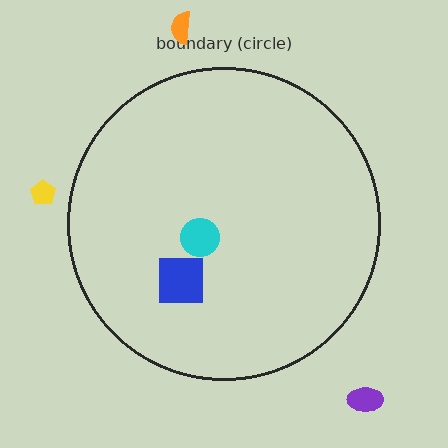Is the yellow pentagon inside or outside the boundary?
Outside.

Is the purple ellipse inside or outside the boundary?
Outside.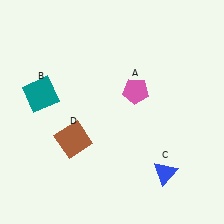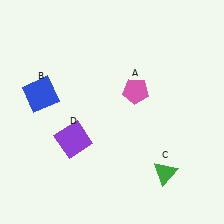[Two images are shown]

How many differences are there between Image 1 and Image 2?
There are 3 differences between the two images.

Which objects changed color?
B changed from teal to blue. C changed from blue to green. D changed from brown to purple.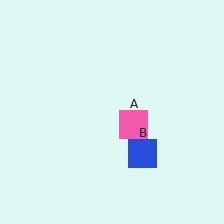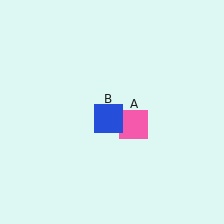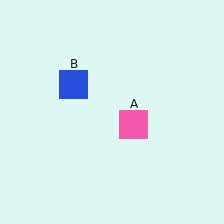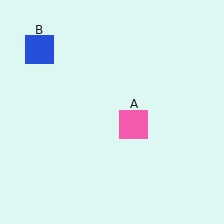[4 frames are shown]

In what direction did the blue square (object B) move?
The blue square (object B) moved up and to the left.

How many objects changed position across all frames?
1 object changed position: blue square (object B).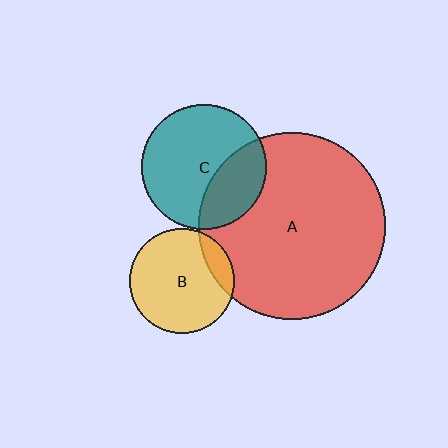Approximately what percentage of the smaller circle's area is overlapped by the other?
Approximately 15%.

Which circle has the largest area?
Circle A (red).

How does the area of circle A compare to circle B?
Approximately 3.2 times.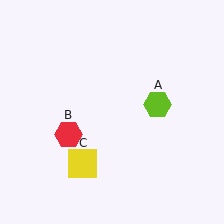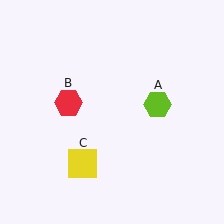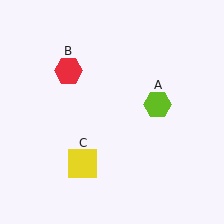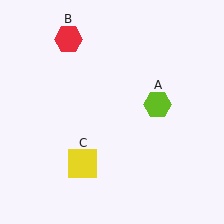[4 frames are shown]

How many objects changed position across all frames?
1 object changed position: red hexagon (object B).